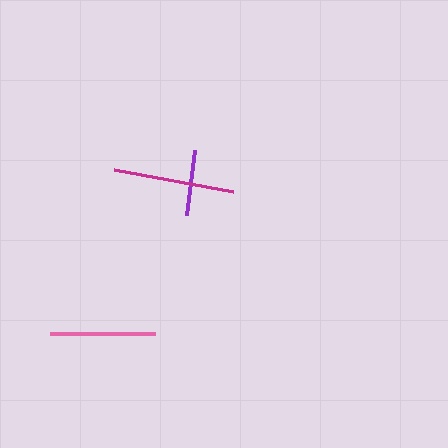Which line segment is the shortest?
The purple line is the shortest at approximately 66 pixels.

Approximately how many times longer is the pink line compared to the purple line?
The pink line is approximately 1.6 times the length of the purple line.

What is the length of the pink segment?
The pink segment is approximately 105 pixels long.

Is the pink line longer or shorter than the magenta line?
The magenta line is longer than the pink line.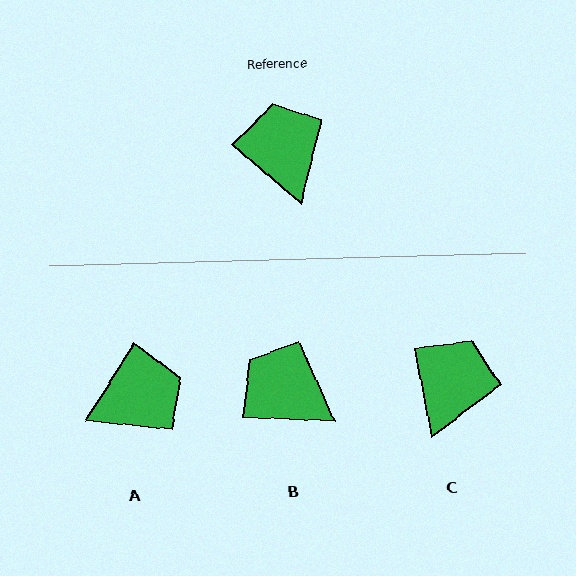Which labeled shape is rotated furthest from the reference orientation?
A, about 82 degrees away.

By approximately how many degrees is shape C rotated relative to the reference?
Approximately 38 degrees clockwise.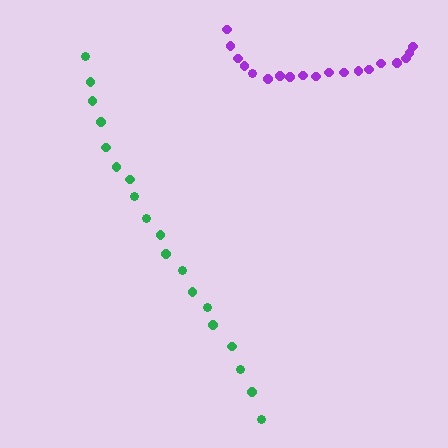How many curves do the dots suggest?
There are 2 distinct paths.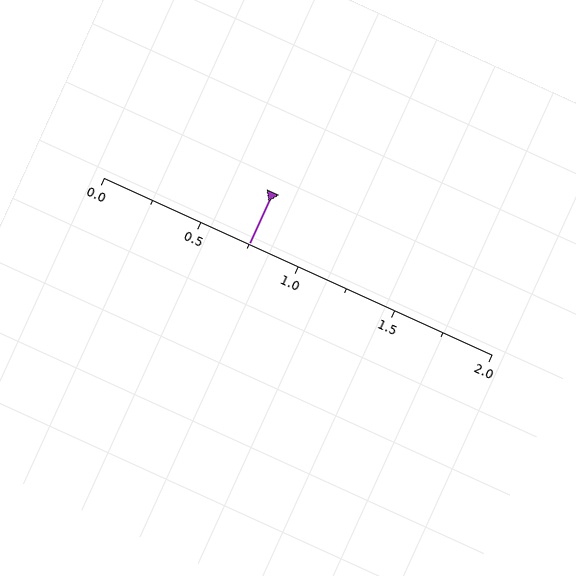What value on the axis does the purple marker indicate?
The marker indicates approximately 0.75.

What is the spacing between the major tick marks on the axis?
The major ticks are spaced 0.5 apart.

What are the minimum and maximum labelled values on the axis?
The axis runs from 0.0 to 2.0.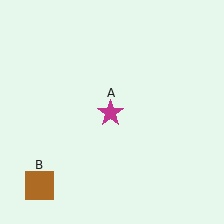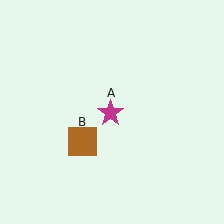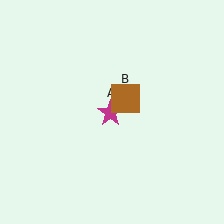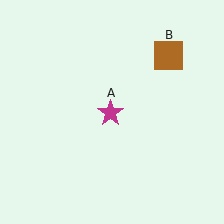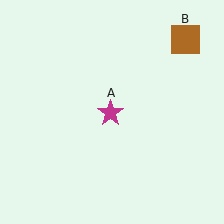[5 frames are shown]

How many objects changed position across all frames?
1 object changed position: brown square (object B).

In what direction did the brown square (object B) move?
The brown square (object B) moved up and to the right.